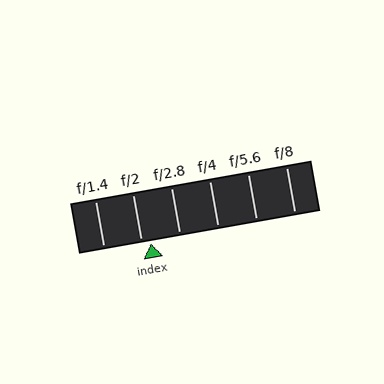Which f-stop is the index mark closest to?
The index mark is closest to f/2.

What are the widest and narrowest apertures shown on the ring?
The widest aperture shown is f/1.4 and the narrowest is f/8.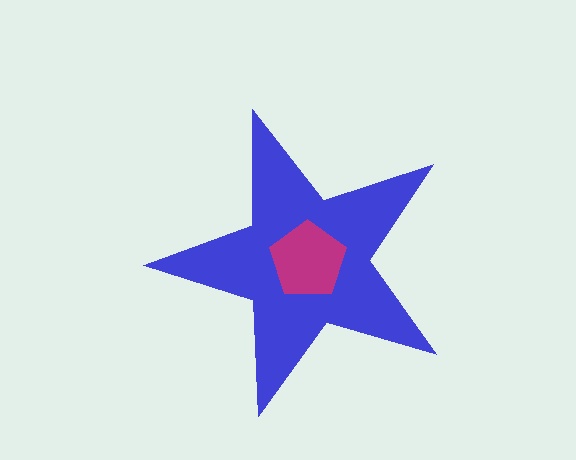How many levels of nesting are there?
2.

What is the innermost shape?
The magenta pentagon.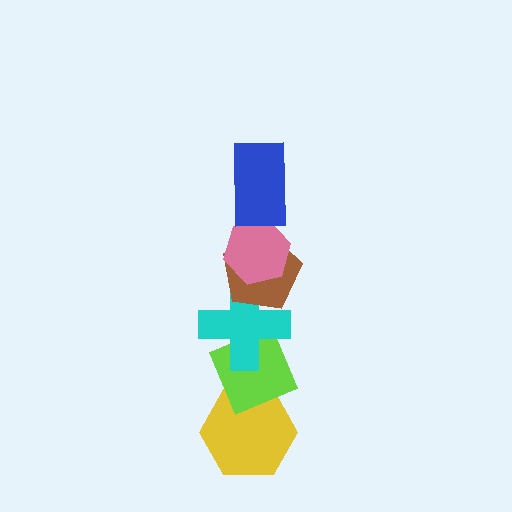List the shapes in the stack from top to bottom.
From top to bottom: the blue rectangle, the pink hexagon, the brown pentagon, the cyan cross, the lime diamond, the yellow hexagon.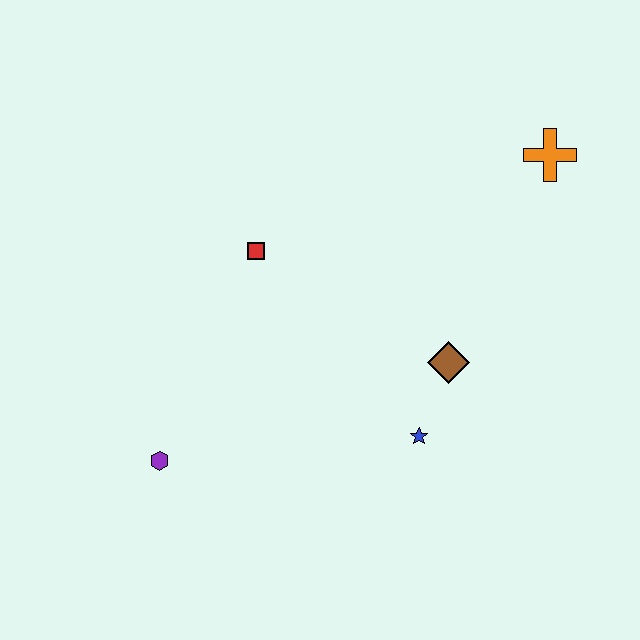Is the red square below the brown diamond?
No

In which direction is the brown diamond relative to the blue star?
The brown diamond is above the blue star.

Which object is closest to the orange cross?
The brown diamond is closest to the orange cross.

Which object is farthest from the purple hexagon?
The orange cross is farthest from the purple hexagon.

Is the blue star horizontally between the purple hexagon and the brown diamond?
Yes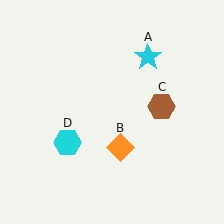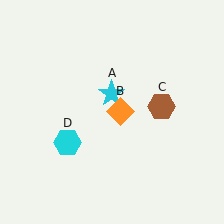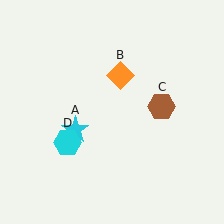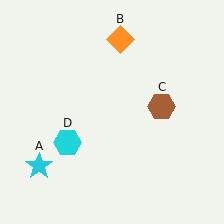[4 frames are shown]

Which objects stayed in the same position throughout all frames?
Brown hexagon (object C) and cyan hexagon (object D) remained stationary.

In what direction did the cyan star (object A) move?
The cyan star (object A) moved down and to the left.